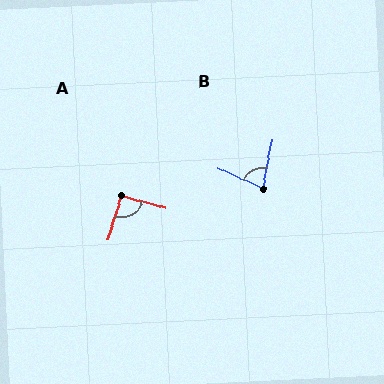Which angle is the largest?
A, at approximately 91 degrees.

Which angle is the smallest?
B, at approximately 76 degrees.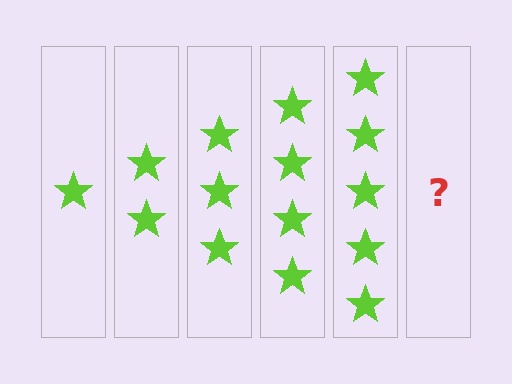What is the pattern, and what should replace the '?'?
The pattern is that each step adds one more star. The '?' should be 6 stars.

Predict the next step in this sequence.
The next step is 6 stars.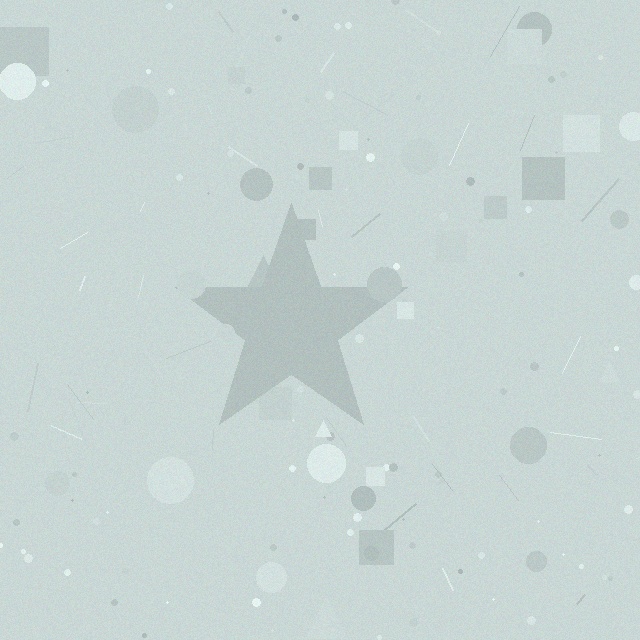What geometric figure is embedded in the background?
A star is embedded in the background.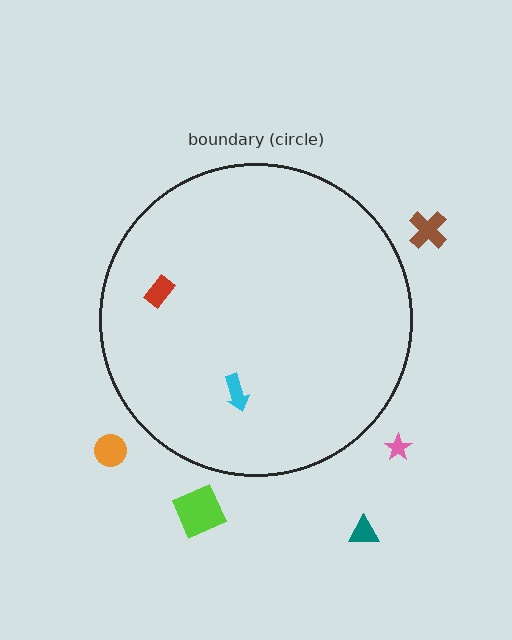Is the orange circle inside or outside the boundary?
Outside.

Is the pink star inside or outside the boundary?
Outside.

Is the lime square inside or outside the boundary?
Outside.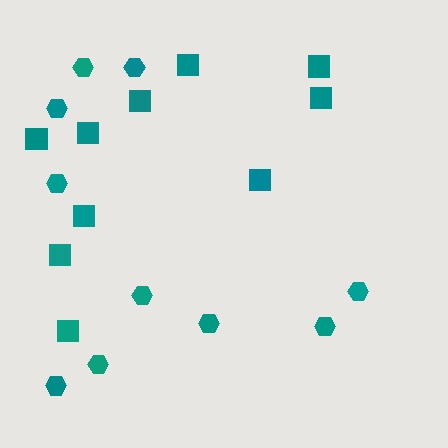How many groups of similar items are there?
There are 2 groups: one group of squares (10) and one group of hexagons (10).